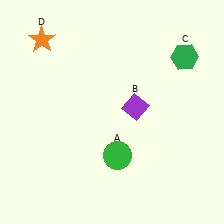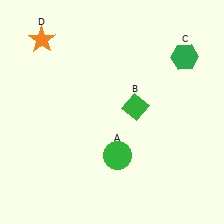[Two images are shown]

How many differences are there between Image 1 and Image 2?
There is 1 difference between the two images.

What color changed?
The diamond (B) changed from purple in Image 1 to green in Image 2.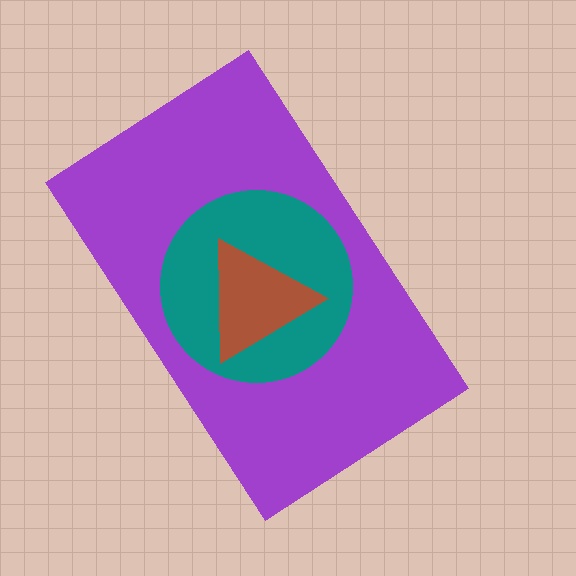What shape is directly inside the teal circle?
The brown triangle.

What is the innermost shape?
The brown triangle.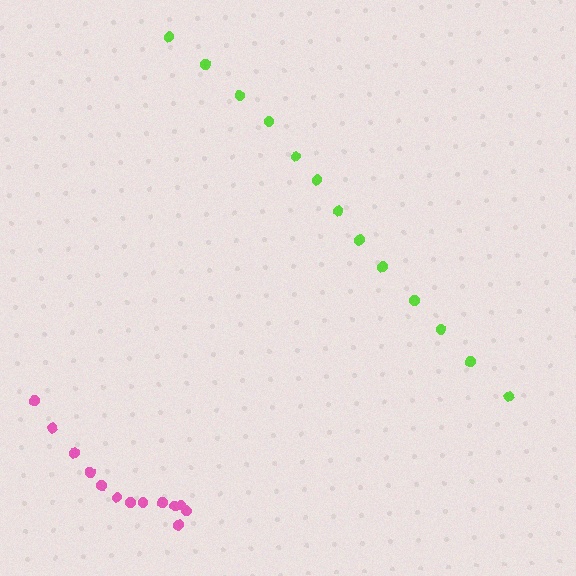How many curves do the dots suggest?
There are 2 distinct paths.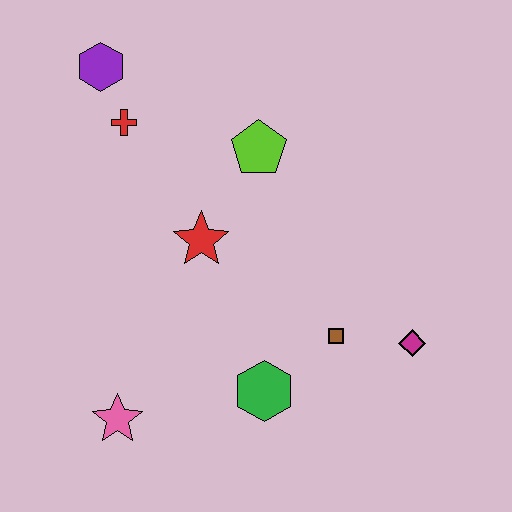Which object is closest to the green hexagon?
The brown square is closest to the green hexagon.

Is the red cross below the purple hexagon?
Yes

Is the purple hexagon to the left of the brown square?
Yes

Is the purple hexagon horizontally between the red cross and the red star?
No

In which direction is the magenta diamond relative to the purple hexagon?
The magenta diamond is to the right of the purple hexagon.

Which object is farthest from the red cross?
The magenta diamond is farthest from the red cross.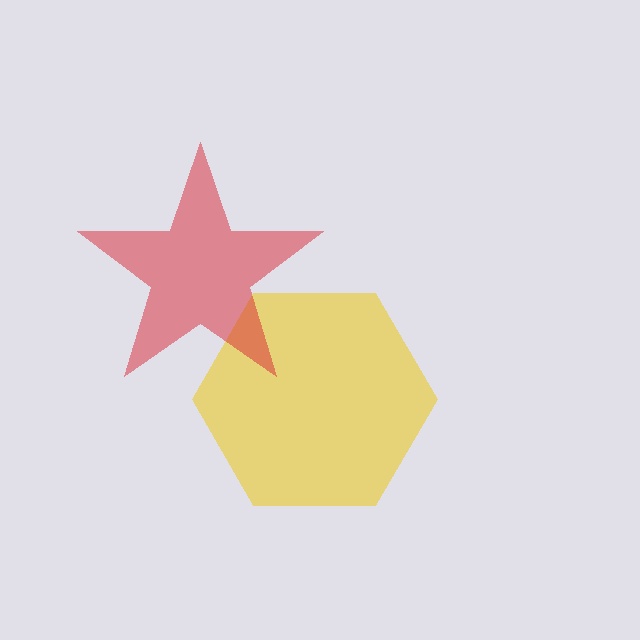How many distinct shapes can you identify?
There are 2 distinct shapes: a yellow hexagon, a red star.